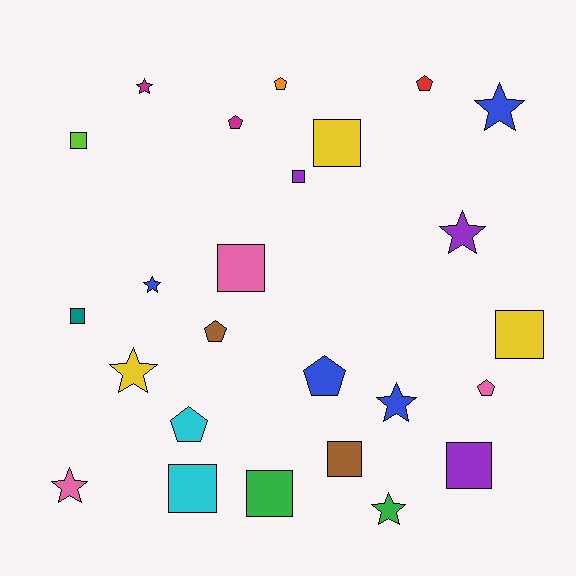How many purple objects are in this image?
There are 3 purple objects.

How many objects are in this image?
There are 25 objects.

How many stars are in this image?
There are 8 stars.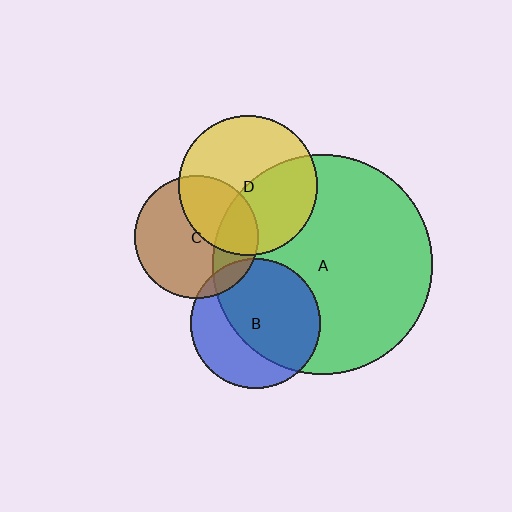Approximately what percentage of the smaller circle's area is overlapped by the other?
Approximately 45%.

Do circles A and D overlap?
Yes.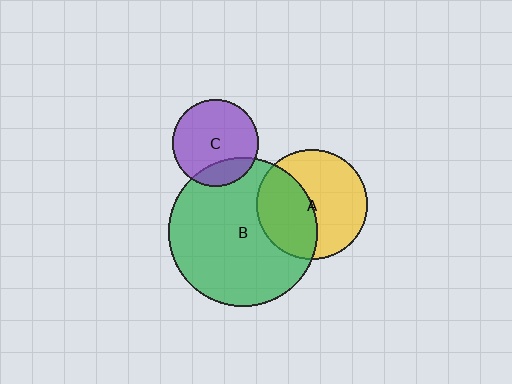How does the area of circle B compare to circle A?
Approximately 1.8 times.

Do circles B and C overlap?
Yes.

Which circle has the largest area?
Circle B (green).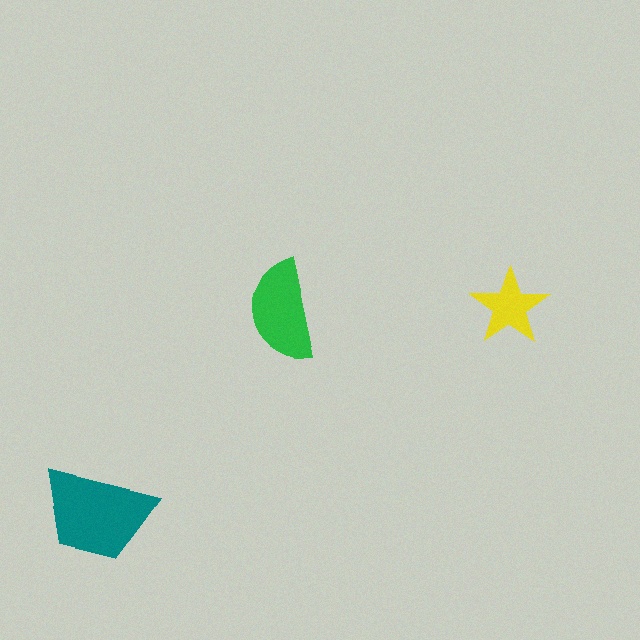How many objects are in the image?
There are 3 objects in the image.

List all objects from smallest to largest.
The yellow star, the green semicircle, the teal trapezoid.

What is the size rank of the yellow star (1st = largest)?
3rd.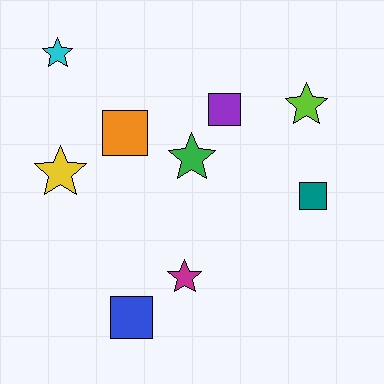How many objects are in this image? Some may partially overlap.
There are 9 objects.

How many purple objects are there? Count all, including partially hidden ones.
There is 1 purple object.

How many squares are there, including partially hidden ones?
There are 4 squares.